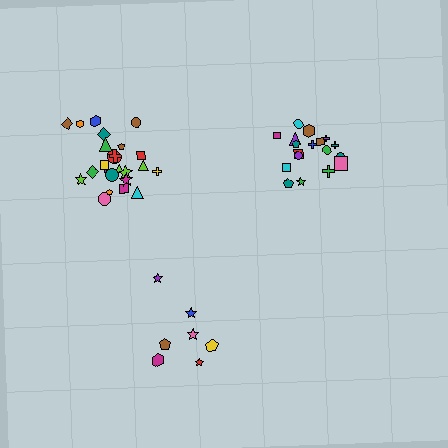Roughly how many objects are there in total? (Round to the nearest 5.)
Roughly 50 objects in total.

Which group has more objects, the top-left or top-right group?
The top-left group.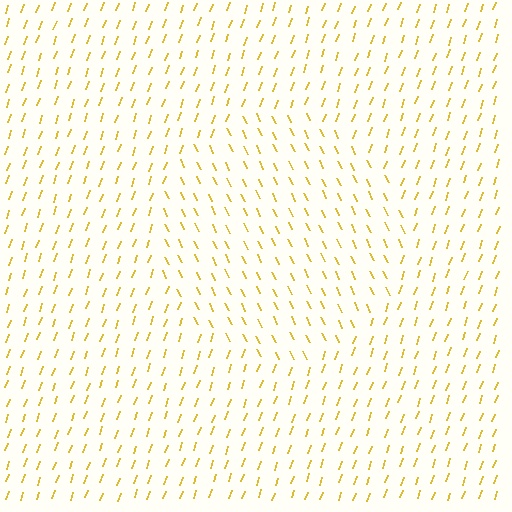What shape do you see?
I see a circle.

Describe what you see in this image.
The image is filled with small yellow line segments. A circle region in the image has lines oriented differently from the surrounding lines, creating a visible texture boundary.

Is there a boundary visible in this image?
Yes, there is a texture boundary formed by a change in line orientation.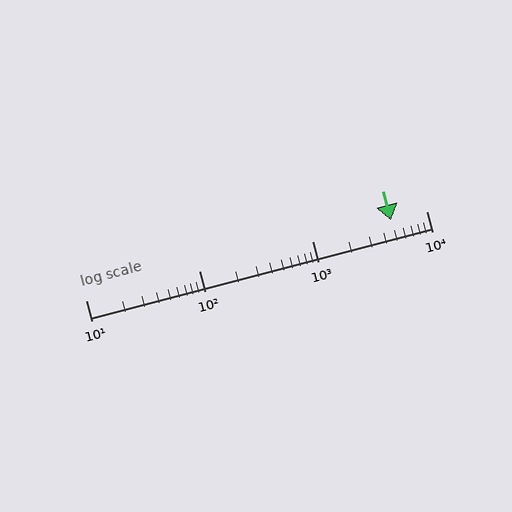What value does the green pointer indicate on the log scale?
The pointer indicates approximately 4900.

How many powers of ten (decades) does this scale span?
The scale spans 3 decades, from 10 to 10000.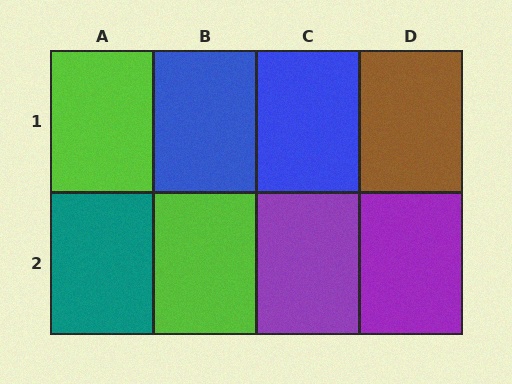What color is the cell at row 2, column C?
Purple.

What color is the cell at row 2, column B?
Lime.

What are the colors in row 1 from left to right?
Lime, blue, blue, brown.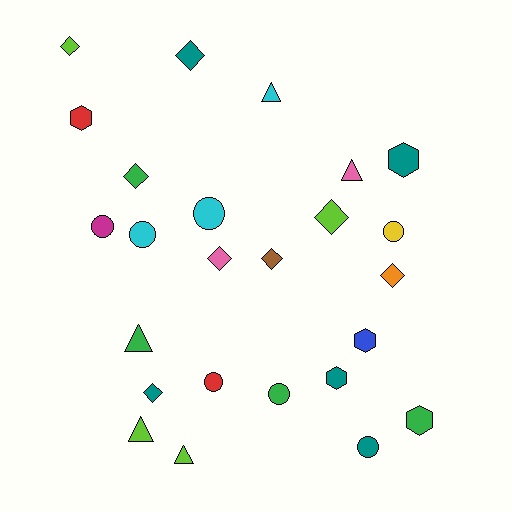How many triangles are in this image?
There are 5 triangles.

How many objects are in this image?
There are 25 objects.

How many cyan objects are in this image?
There are 3 cyan objects.